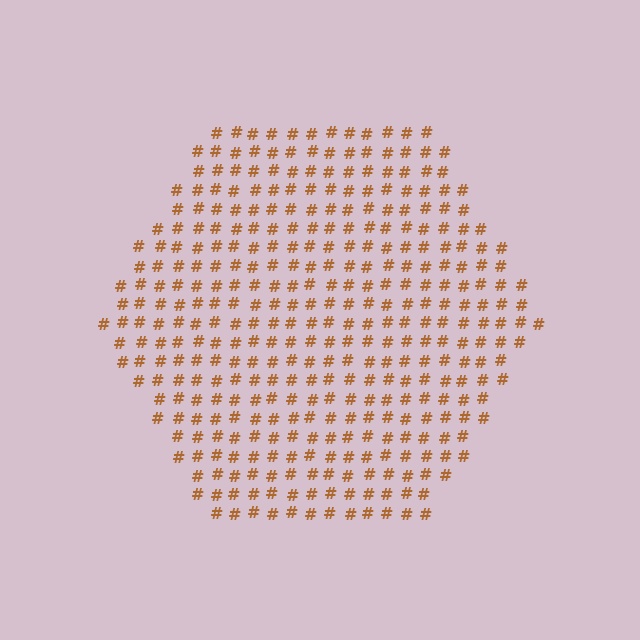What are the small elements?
The small elements are hash symbols.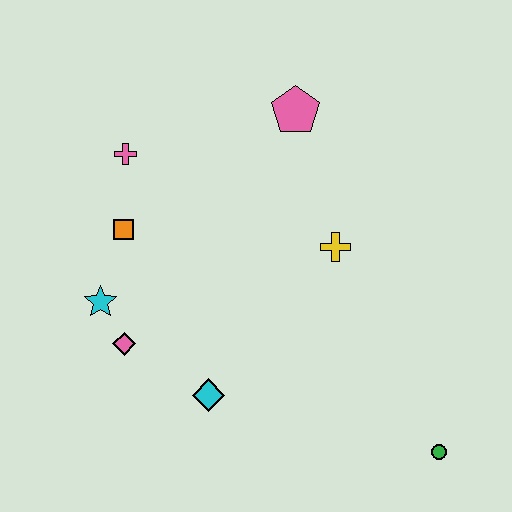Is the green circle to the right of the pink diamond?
Yes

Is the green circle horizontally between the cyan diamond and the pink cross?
No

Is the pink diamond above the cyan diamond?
Yes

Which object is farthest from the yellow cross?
The cyan star is farthest from the yellow cross.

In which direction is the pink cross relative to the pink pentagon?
The pink cross is to the left of the pink pentagon.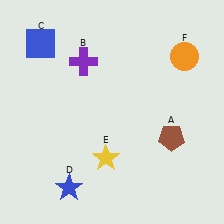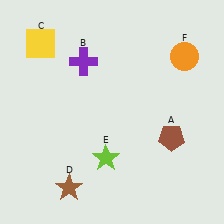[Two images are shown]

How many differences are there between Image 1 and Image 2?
There are 3 differences between the two images.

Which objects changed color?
C changed from blue to yellow. D changed from blue to brown. E changed from yellow to lime.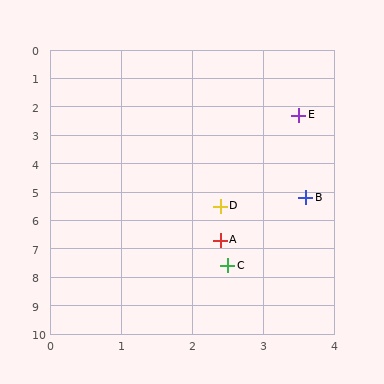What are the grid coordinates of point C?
Point C is at approximately (2.5, 7.6).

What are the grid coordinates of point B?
Point B is at approximately (3.6, 5.2).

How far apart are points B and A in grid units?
Points B and A are about 1.9 grid units apart.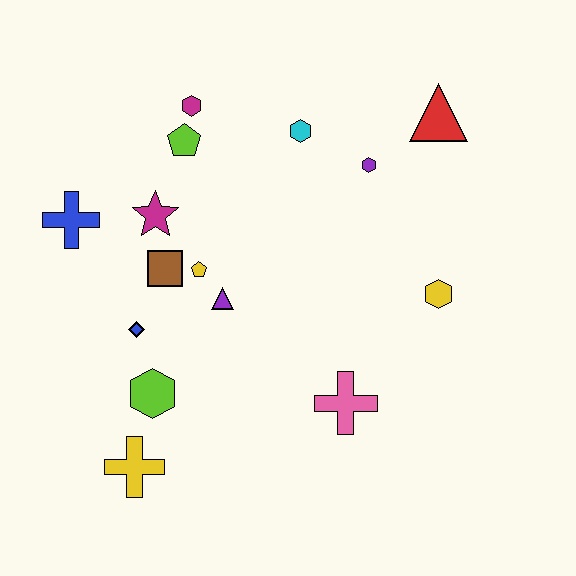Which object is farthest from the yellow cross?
The red triangle is farthest from the yellow cross.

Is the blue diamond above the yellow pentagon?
No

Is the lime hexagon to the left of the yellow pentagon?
Yes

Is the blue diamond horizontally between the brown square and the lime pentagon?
No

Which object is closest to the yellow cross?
The lime hexagon is closest to the yellow cross.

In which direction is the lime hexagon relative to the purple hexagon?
The lime hexagon is below the purple hexagon.